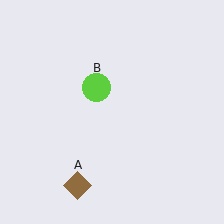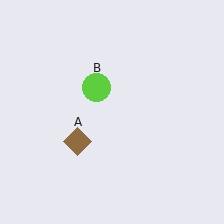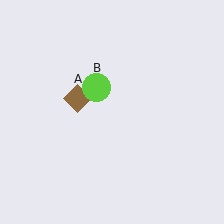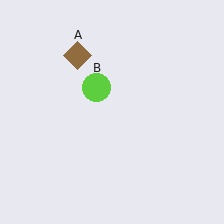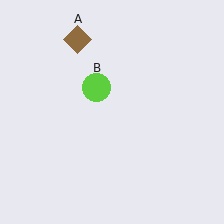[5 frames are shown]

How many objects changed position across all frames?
1 object changed position: brown diamond (object A).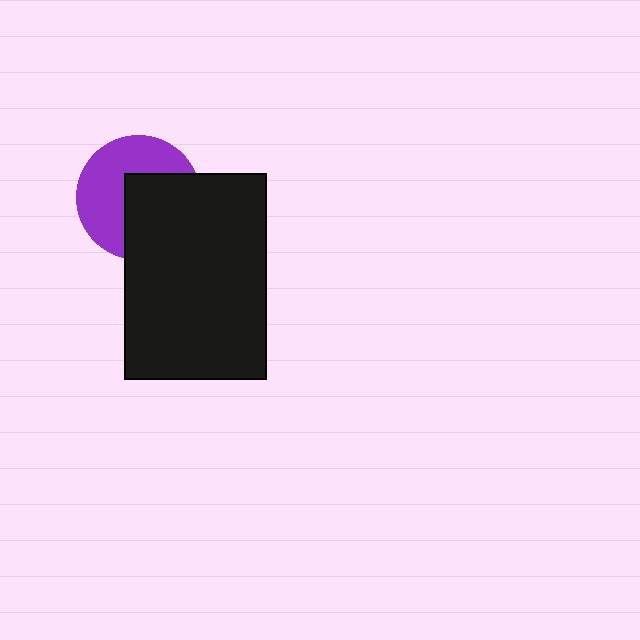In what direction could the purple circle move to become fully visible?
The purple circle could move toward the upper-left. That would shift it out from behind the black rectangle entirely.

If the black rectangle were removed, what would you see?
You would see the complete purple circle.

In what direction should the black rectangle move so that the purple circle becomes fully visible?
The black rectangle should move toward the lower-right. That is the shortest direction to clear the overlap and leave the purple circle fully visible.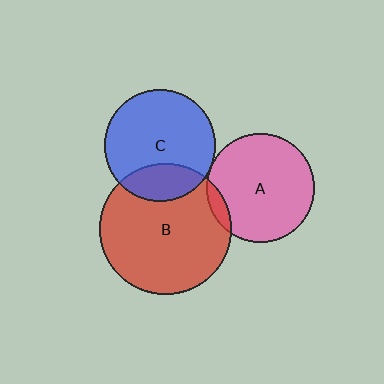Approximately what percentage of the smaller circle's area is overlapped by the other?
Approximately 25%.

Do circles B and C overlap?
Yes.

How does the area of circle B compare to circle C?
Approximately 1.4 times.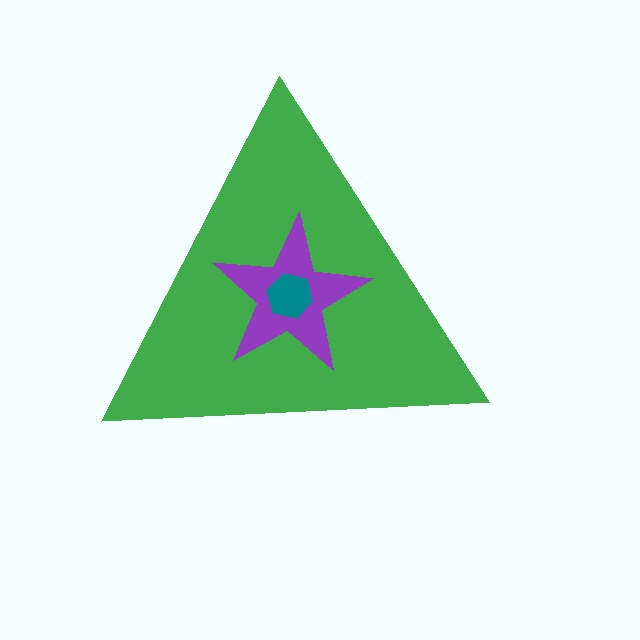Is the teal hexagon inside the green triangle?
Yes.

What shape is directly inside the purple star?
The teal hexagon.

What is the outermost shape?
The green triangle.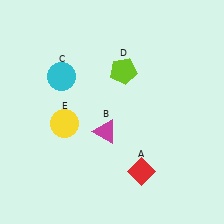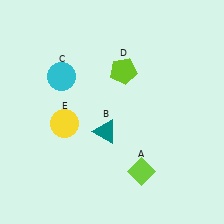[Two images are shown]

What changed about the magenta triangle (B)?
In Image 1, B is magenta. In Image 2, it changed to teal.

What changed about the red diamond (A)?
In Image 1, A is red. In Image 2, it changed to lime.